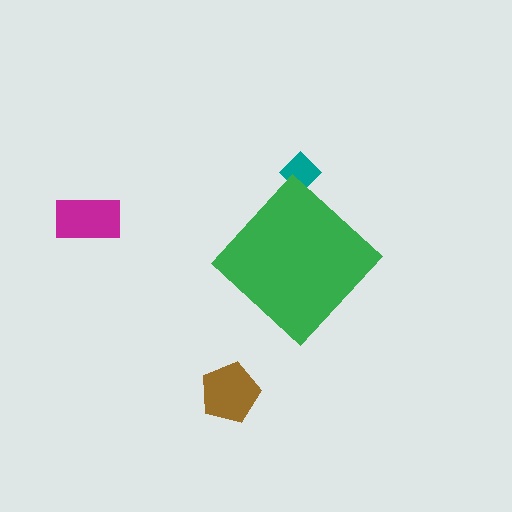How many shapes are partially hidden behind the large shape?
1 shape is partially hidden.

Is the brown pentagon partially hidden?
No, the brown pentagon is fully visible.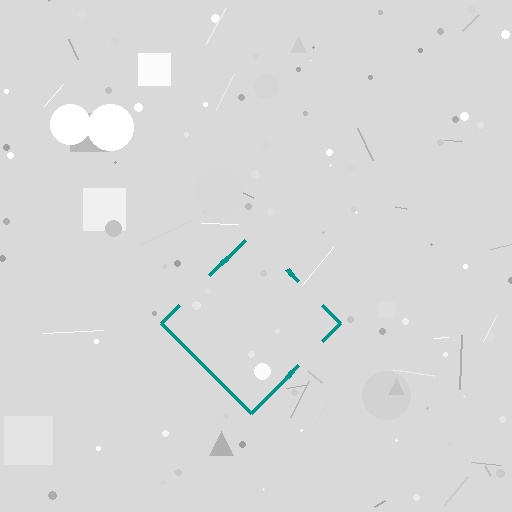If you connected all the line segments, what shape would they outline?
They would outline a diamond.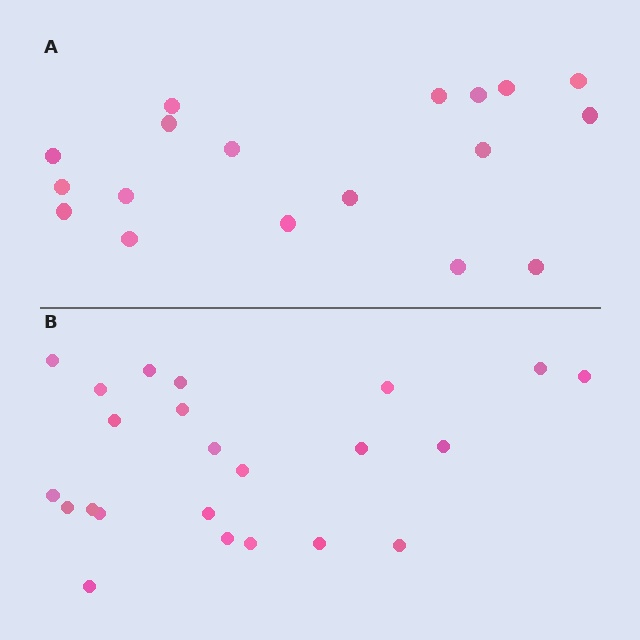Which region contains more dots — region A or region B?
Region B (the bottom region) has more dots.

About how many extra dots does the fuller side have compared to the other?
Region B has about 5 more dots than region A.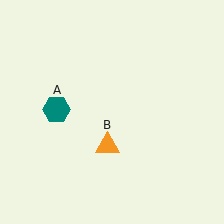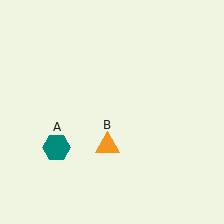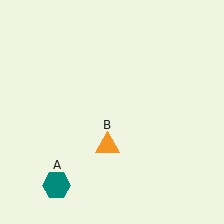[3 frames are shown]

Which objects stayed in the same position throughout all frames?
Orange triangle (object B) remained stationary.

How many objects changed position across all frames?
1 object changed position: teal hexagon (object A).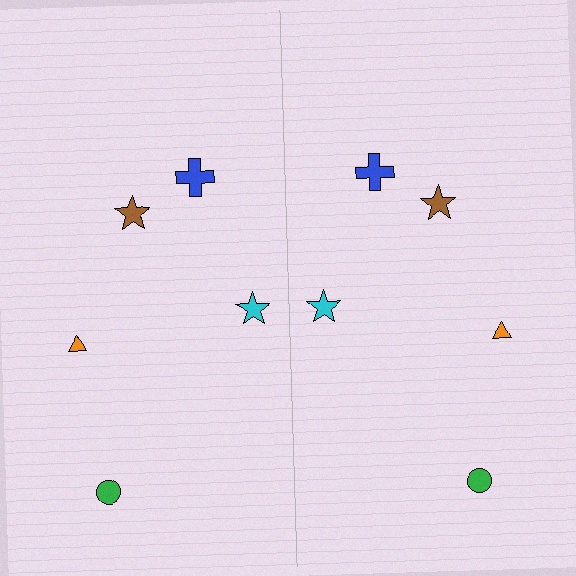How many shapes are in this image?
There are 10 shapes in this image.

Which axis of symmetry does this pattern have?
The pattern has a vertical axis of symmetry running through the center of the image.